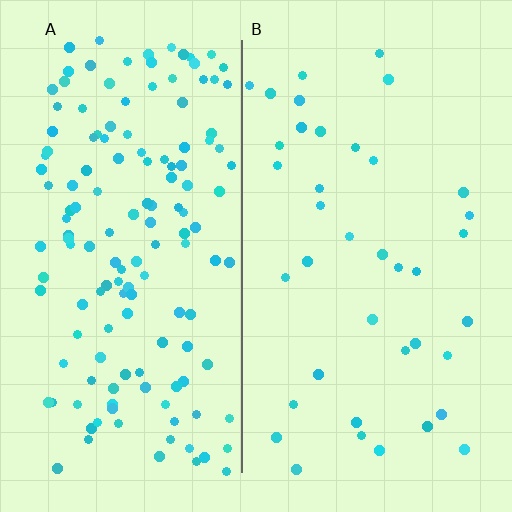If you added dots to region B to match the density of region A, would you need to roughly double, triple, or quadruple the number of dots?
Approximately quadruple.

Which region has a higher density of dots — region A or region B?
A (the left).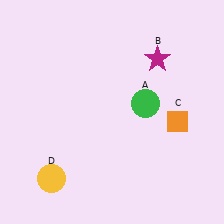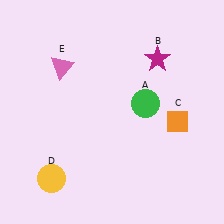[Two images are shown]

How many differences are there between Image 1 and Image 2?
There is 1 difference between the two images.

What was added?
A pink triangle (E) was added in Image 2.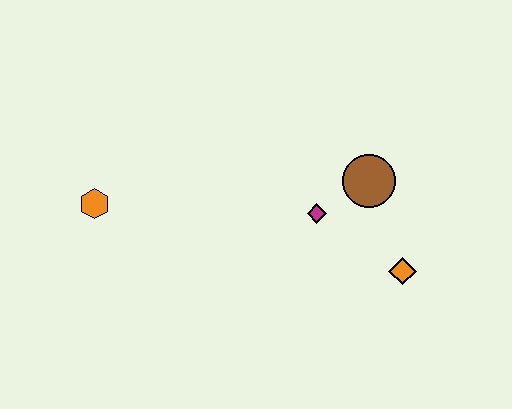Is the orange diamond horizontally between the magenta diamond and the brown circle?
No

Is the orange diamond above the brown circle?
No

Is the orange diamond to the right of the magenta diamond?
Yes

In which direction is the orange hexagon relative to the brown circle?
The orange hexagon is to the left of the brown circle.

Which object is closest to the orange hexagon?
The magenta diamond is closest to the orange hexagon.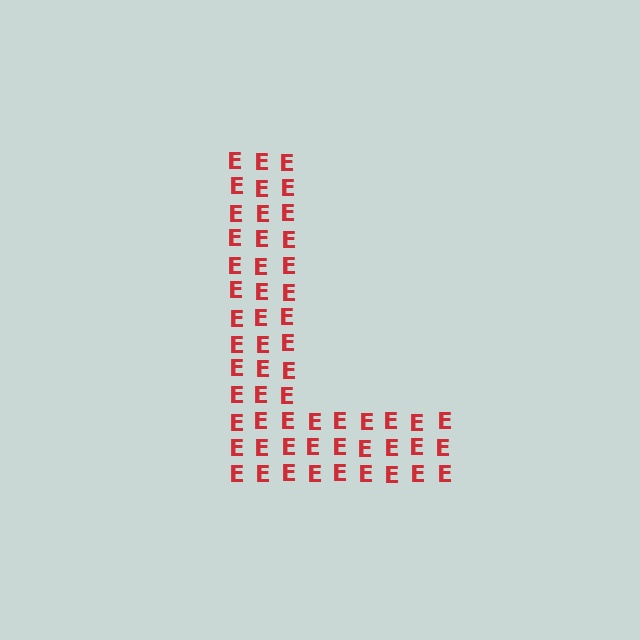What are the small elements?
The small elements are letter E's.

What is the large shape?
The large shape is the letter L.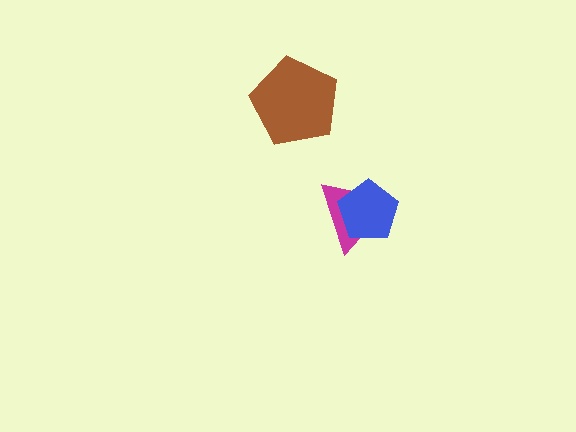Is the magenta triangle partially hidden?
Yes, it is partially covered by another shape.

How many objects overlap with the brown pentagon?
0 objects overlap with the brown pentagon.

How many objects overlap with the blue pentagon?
1 object overlaps with the blue pentagon.